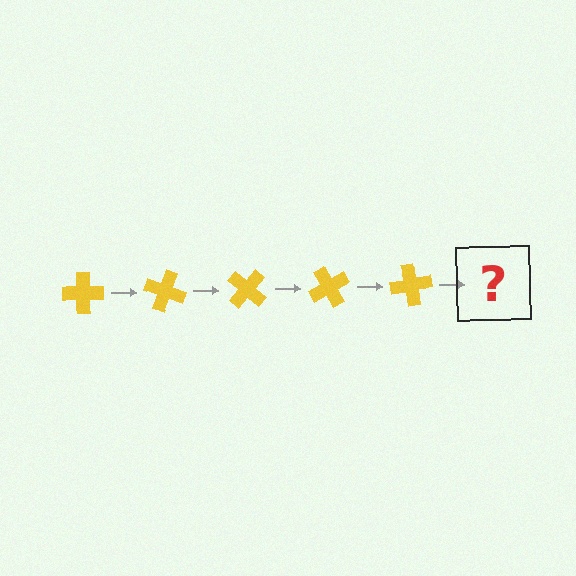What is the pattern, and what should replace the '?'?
The pattern is that the cross rotates 20 degrees each step. The '?' should be a yellow cross rotated 100 degrees.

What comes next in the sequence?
The next element should be a yellow cross rotated 100 degrees.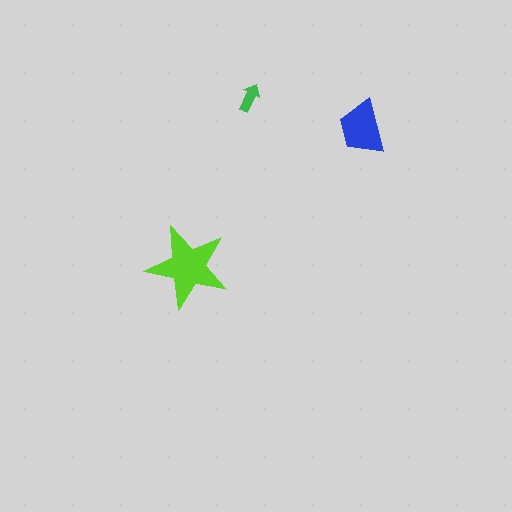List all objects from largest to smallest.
The lime star, the blue trapezoid, the green arrow.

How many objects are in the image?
There are 3 objects in the image.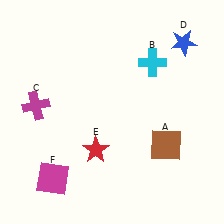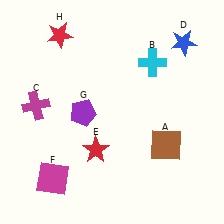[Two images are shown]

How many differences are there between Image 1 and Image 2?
There are 2 differences between the two images.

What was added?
A purple pentagon (G), a red star (H) were added in Image 2.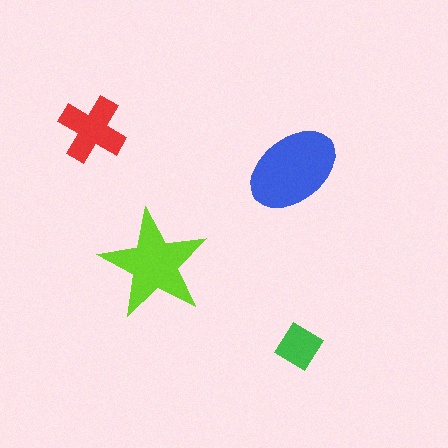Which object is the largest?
The blue ellipse.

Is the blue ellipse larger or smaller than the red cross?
Larger.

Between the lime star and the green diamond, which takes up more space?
The lime star.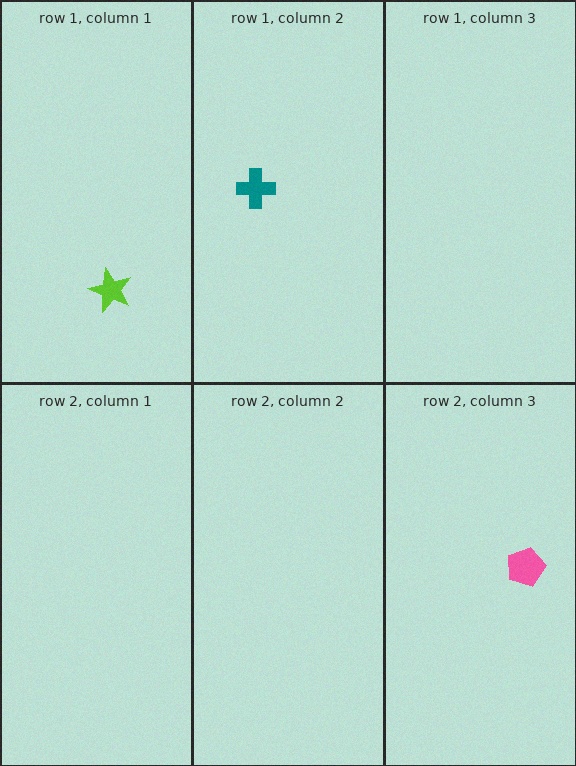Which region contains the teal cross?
The row 1, column 2 region.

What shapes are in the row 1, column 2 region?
The teal cross.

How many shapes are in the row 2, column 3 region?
1.